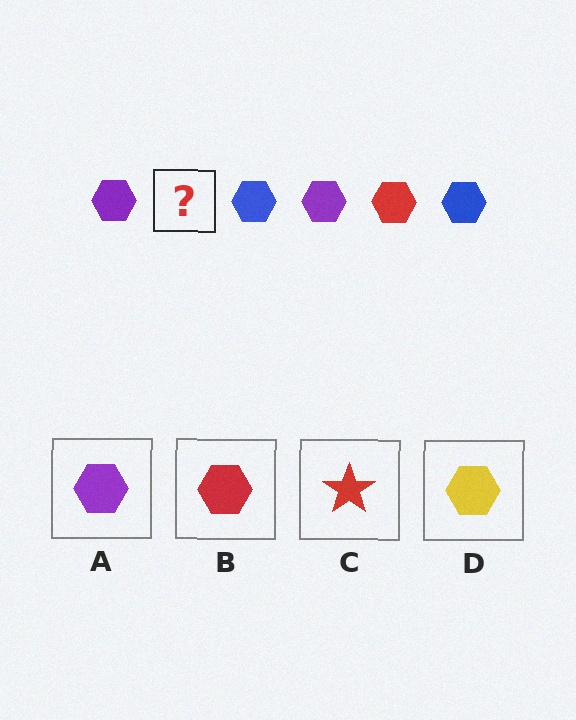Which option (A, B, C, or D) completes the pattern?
B.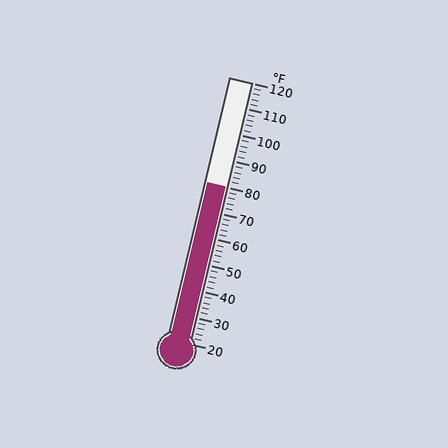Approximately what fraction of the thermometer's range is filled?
The thermometer is filled to approximately 60% of its range.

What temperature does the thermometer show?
The thermometer shows approximately 80°F.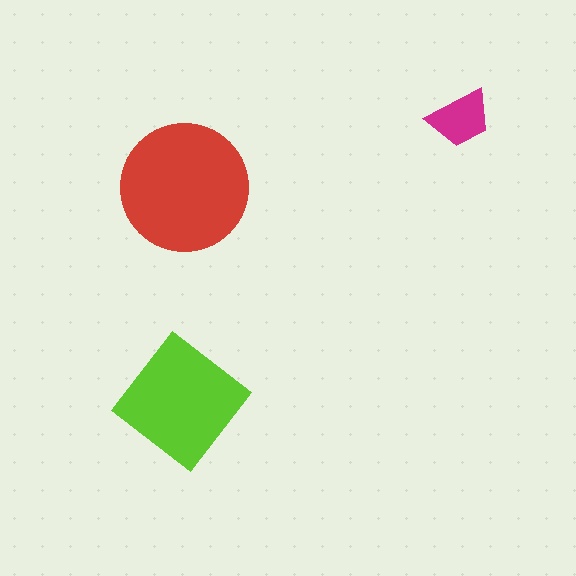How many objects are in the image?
There are 3 objects in the image.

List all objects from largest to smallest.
The red circle, the lime diamond, the magenta trapezoid.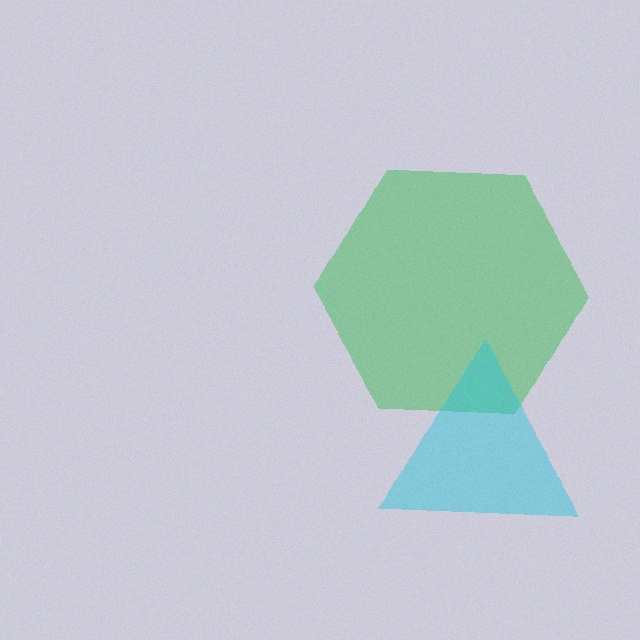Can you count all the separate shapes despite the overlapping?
Yes, there are 2 separate shapes.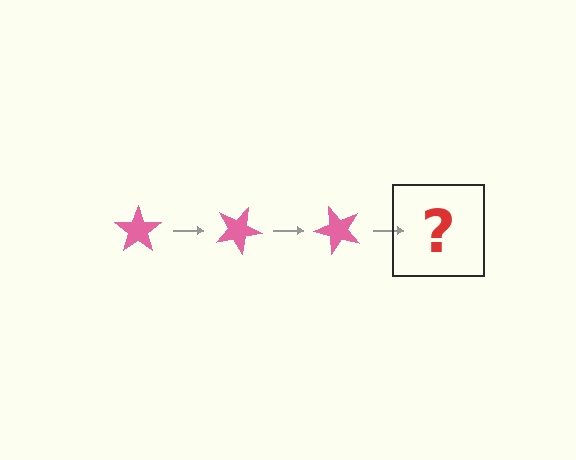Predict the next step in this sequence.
The next step is a pink star rotated 75 degrees.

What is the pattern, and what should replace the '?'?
The pattern is that the star rotates 25 degrees each step. The '?' should be a pink star rotated 75 degrees.